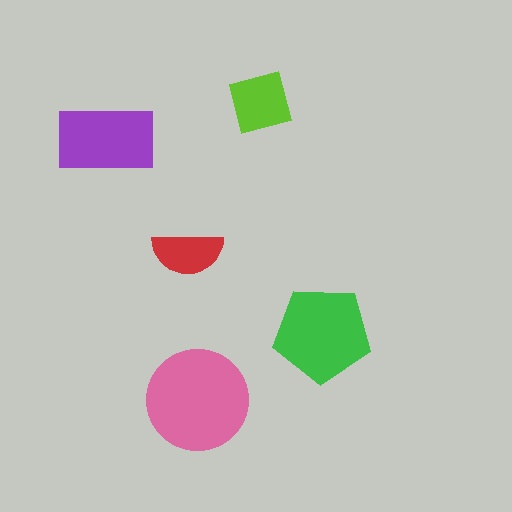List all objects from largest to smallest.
The pink circle, the green pentagon, the purple rectangle, the lime square, the red semicircle.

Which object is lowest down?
The pink circle is bottommost.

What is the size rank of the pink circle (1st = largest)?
1st.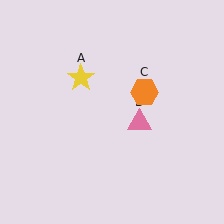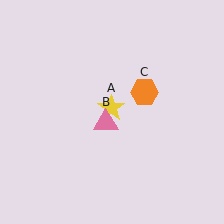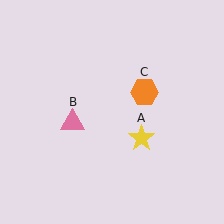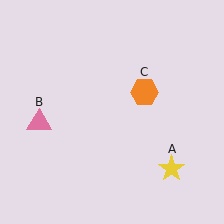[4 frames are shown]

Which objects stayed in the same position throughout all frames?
Orange hexagon (object C) remained stationary.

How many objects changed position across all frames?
2 objects changed position: yellow star (object A), pink triangle (object B).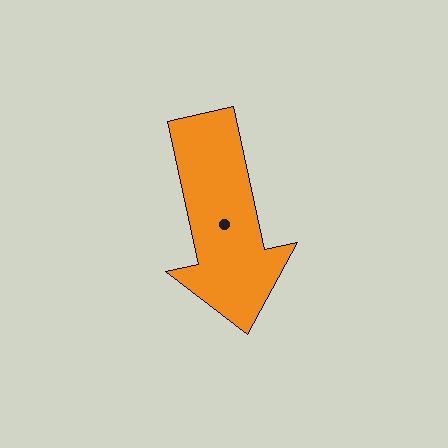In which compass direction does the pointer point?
South.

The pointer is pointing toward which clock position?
Roughly 6 o'clock.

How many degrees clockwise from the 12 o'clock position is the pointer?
Approximately 168 degrees.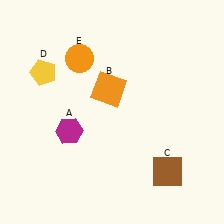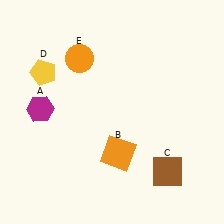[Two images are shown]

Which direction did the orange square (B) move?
The orange square (B) moved down.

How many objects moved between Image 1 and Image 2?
2 objects moved between the two images.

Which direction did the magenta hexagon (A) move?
The magenta hexagon (A) moved left.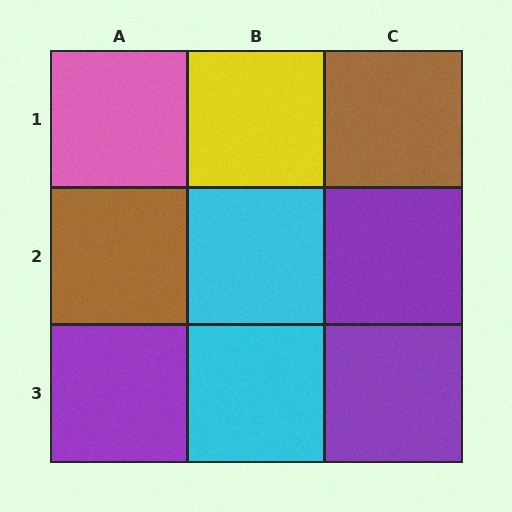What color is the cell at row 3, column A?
Purple.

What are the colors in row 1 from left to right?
Pink, yellow, brown.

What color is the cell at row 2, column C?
Purple.